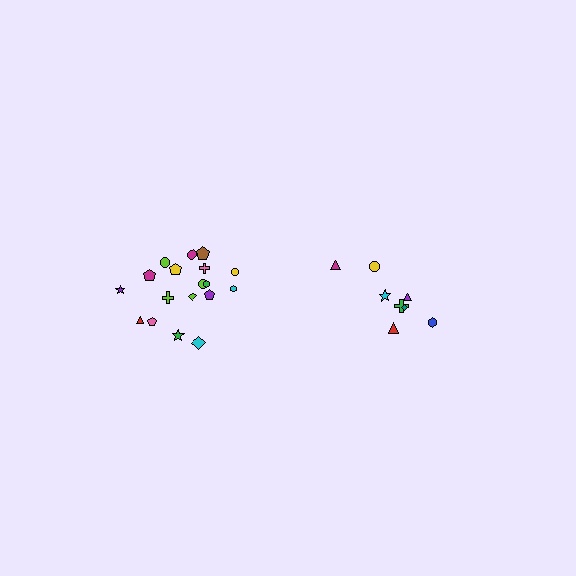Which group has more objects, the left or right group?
The left group.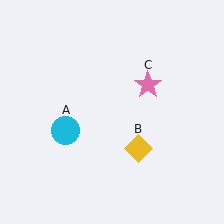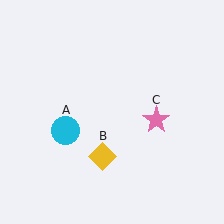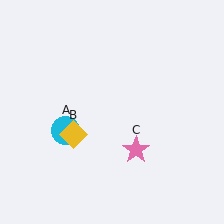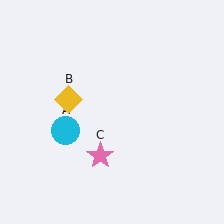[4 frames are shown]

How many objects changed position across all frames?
2 objects changed position: yellow diamond (object B), pink star (object C).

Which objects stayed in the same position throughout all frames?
Cyan circle (object A) remained stationary.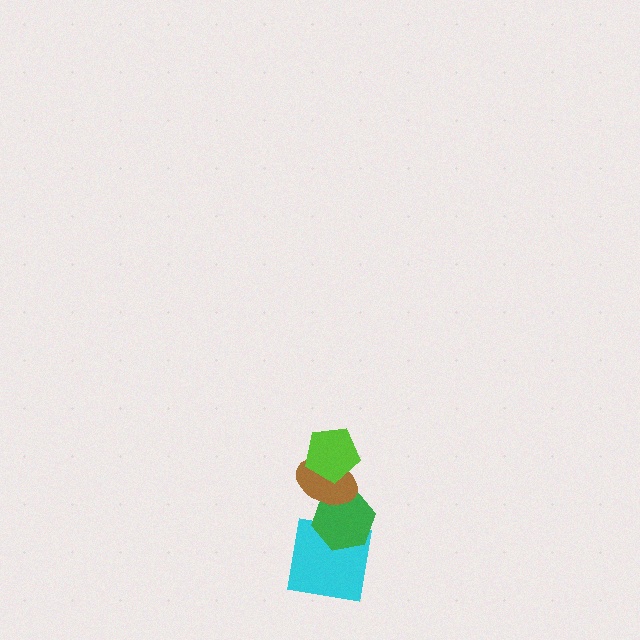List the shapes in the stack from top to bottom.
From top to bottom: the lime pentagon, the brown ellipse, the green hexagon, the cyan square.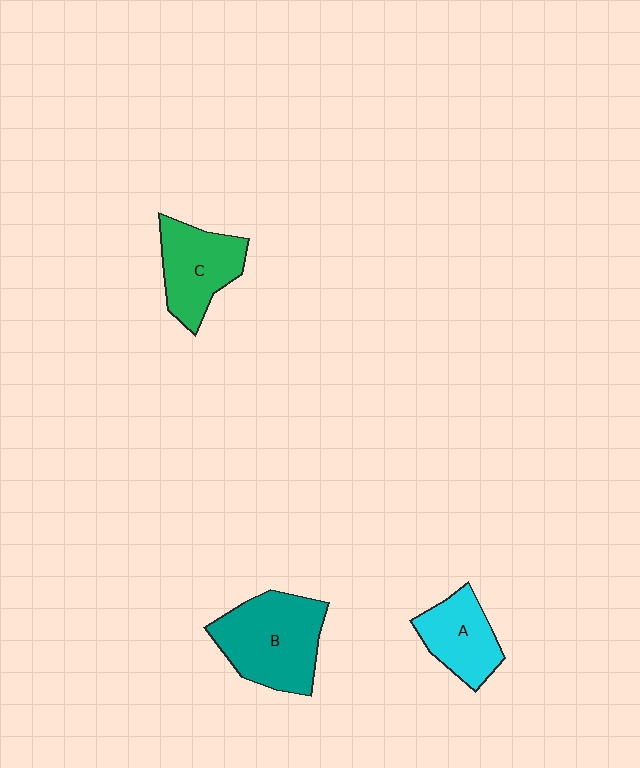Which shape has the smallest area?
Shape A (cyan).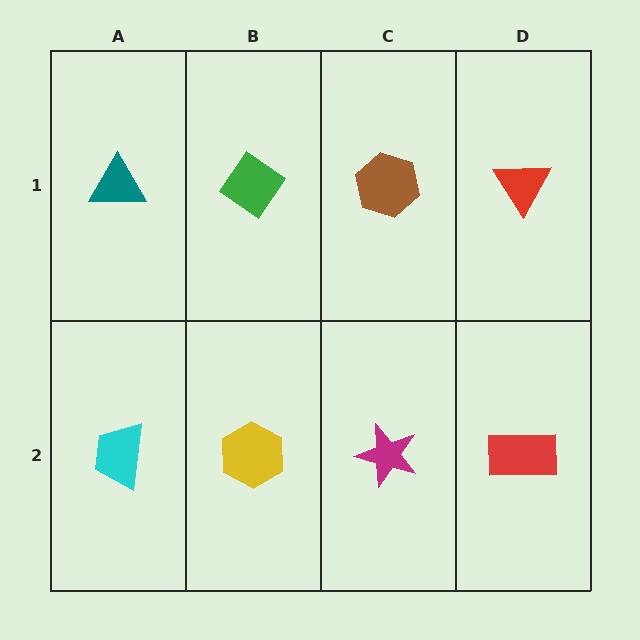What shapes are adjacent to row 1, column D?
A red rectangle (row 2, column D), a brown hexagon (row 1, column C).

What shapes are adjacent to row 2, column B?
A green diamond (row 1, column B), a cyan trapezoid (row 2, column A), a magenta star (row 2, column C).